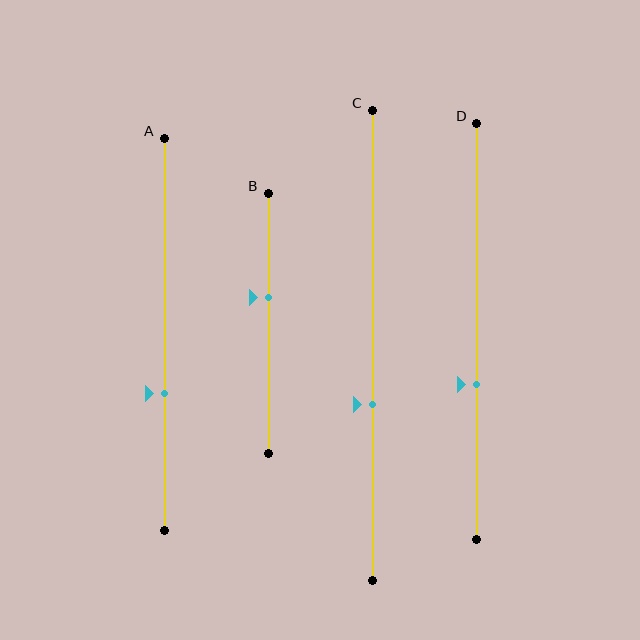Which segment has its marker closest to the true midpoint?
Segment B has its marker closest to the true midpoint.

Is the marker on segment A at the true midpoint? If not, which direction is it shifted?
No, the marker on segment A is shifted downward by about 15% of the segment length.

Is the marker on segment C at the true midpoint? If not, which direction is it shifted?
No, the marker on segment C is shifted downward by about 13% of the segment length.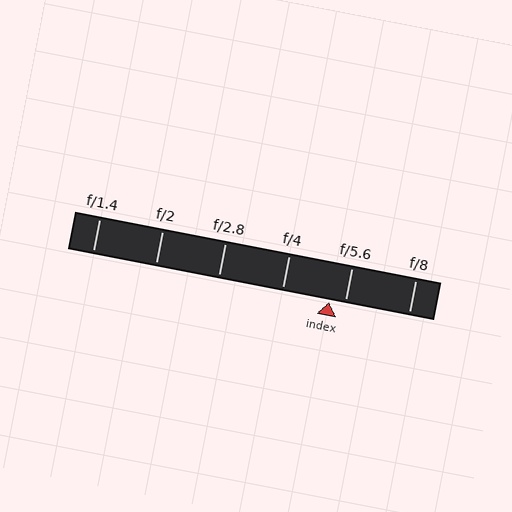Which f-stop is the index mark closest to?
The index mark is closest to f/5.6.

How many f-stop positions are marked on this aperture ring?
There are 6 f-stop positions marked.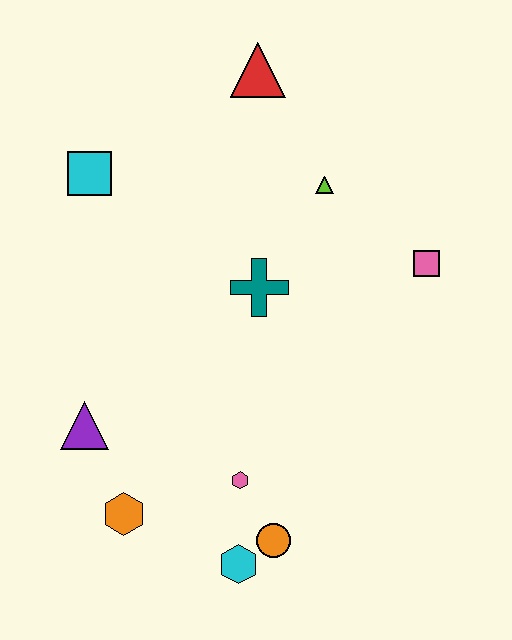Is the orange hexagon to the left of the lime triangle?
Yes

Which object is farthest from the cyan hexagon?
The red triangle is farthest from the cyan hexagon.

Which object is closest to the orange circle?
The cyan hexagon is closest to the orange circle.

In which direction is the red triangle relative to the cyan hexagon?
The red triangle is above the cyan hexagon.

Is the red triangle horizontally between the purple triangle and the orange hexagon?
No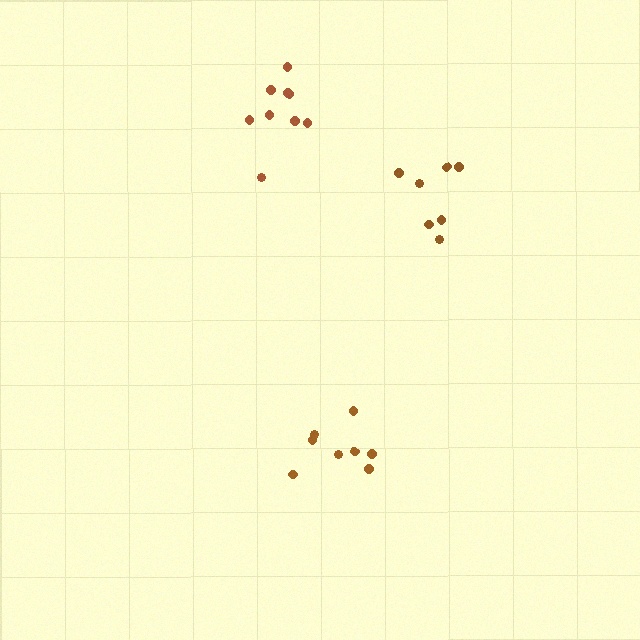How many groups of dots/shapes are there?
There are 3 groups.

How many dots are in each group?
Group 1: 9 dots, Group 2: 8 dots, Group 3: 7 dots (24 total).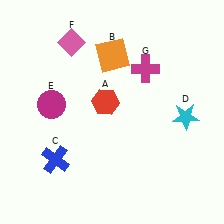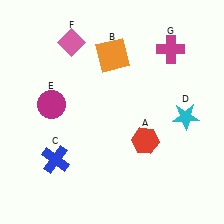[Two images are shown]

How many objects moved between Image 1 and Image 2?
2 objects moved between the two images.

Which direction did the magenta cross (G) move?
The magenta cross (G) moved right.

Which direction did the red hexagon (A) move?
The red hexagon (A) moved right.